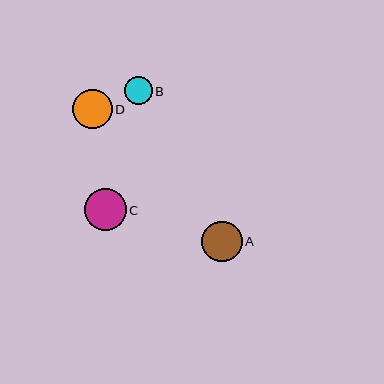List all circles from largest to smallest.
From largest to smallest: C, A, D, B.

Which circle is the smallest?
Circle B is the smallest with a size of approximately 28 pixels.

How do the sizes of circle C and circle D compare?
Circle C and circle D are approximately the same size.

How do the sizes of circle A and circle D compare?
Circle A and circle D are approximately the same size.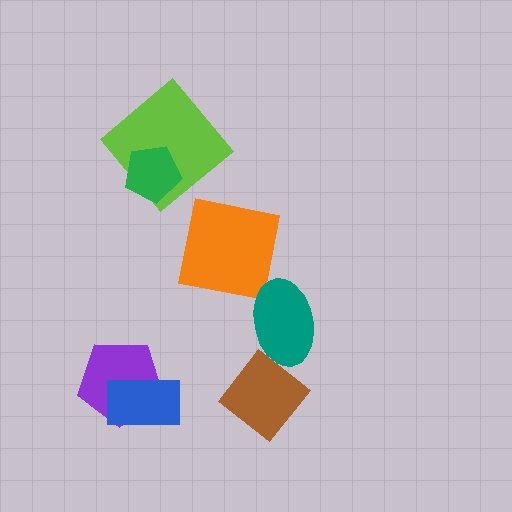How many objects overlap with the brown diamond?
0 objects overlap with the brown diamond.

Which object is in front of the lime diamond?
The green pentagon is in front of the lime diamond.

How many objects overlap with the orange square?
0 objects overlap with the orange square.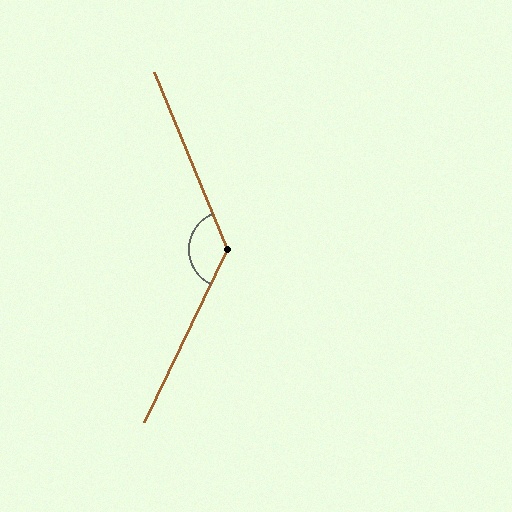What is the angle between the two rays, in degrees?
Approximately 132 degrees.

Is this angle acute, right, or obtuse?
It is obtuse.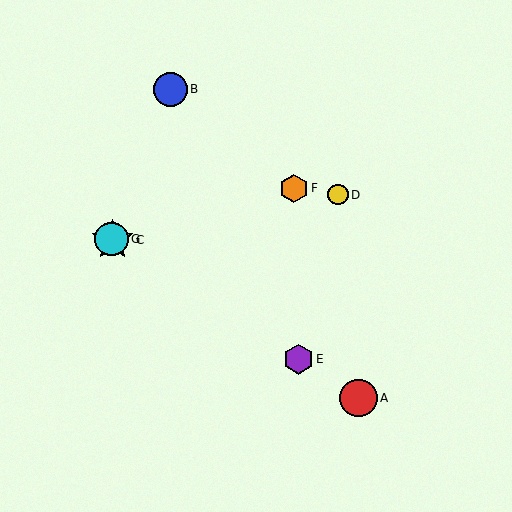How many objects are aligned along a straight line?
4 objects (A, C, E, G) are aligned along a straight line.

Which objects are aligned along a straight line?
Objects A, C, E, G are aligned along a straight line.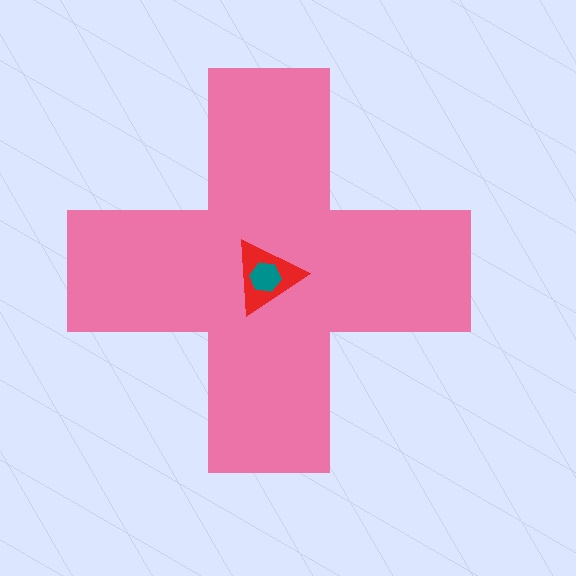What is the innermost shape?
The teal hexagon.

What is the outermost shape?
The pink cross.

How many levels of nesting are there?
3.